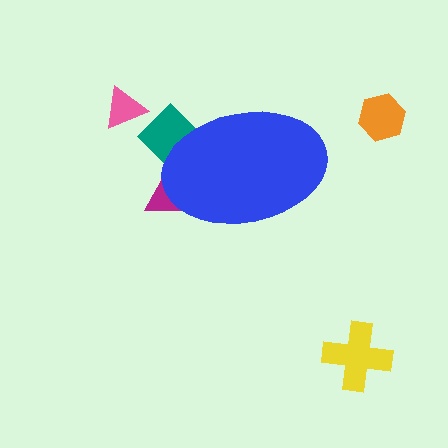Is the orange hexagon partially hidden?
No, the orange hexagon is fully visible.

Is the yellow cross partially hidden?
No, the yellow cross is fully visible.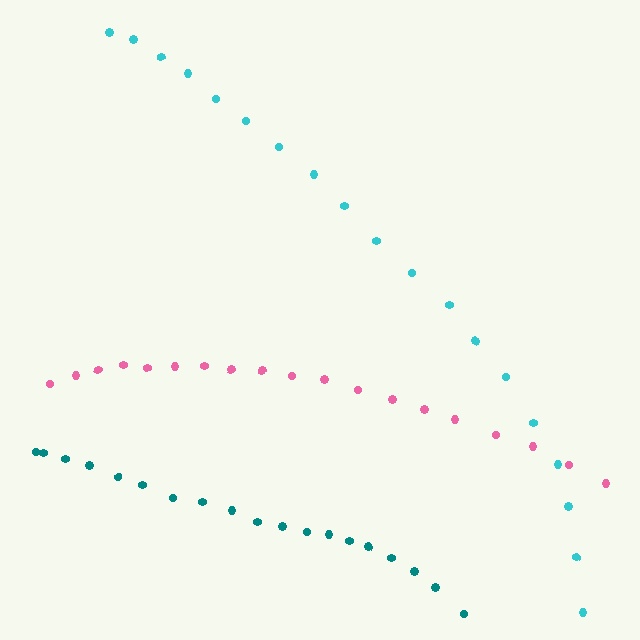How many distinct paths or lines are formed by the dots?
There are 3 distinct paths.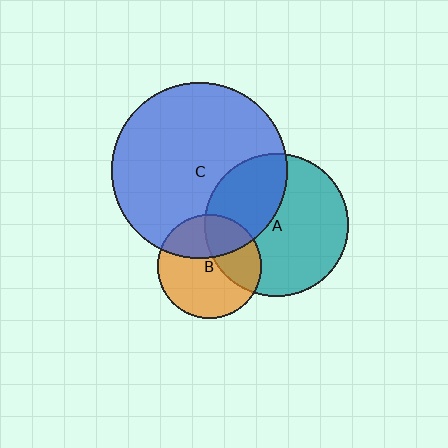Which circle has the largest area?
Circle C (blue).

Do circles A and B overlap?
Yes.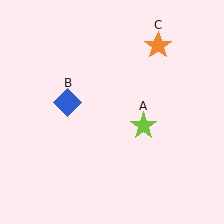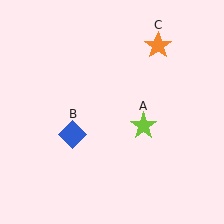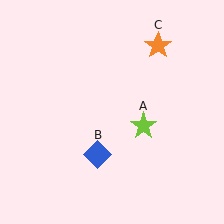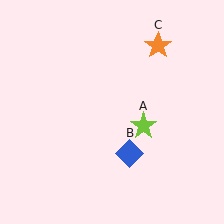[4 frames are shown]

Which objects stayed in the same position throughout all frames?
Lime star (object A) and orange star (object C) remained stationary.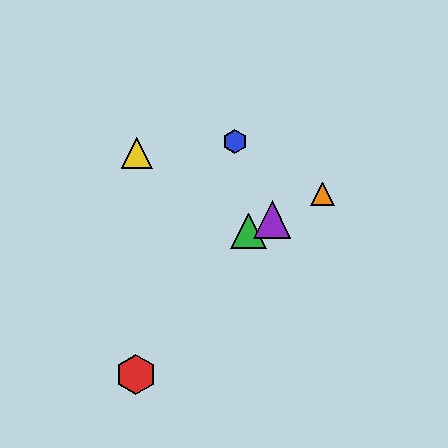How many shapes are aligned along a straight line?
3 shapes (the green triangle, the purple triangle, the orange triangle) are aligned along a straight line.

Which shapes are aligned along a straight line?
The green triangle, the purple triangle, the orange triangle are aligned along a straight line.